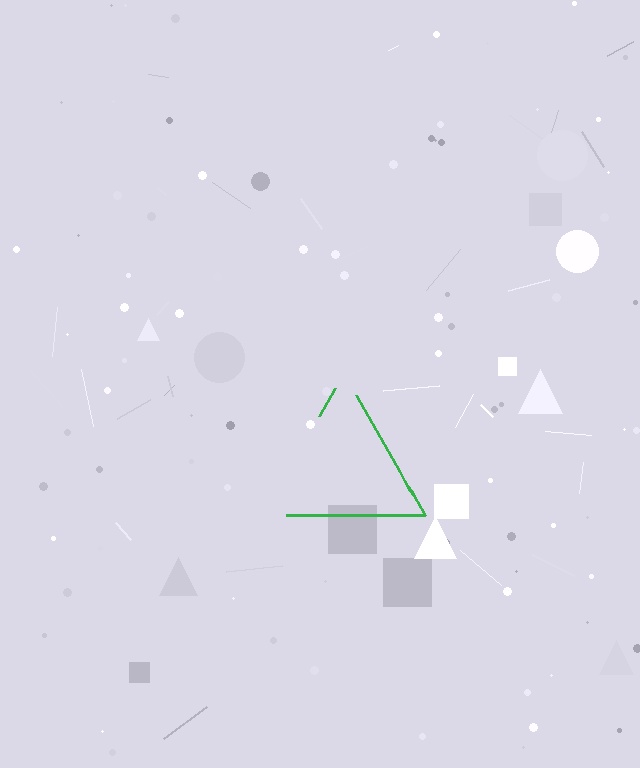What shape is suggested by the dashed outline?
The dashed outline suggests a triangle.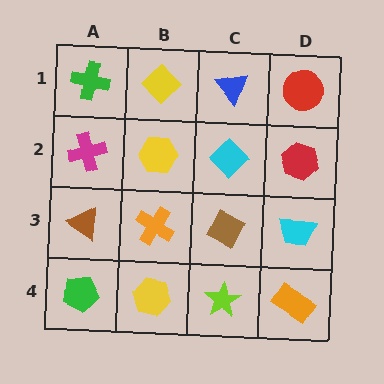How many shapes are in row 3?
4 shapes.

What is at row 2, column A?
A magenta cross.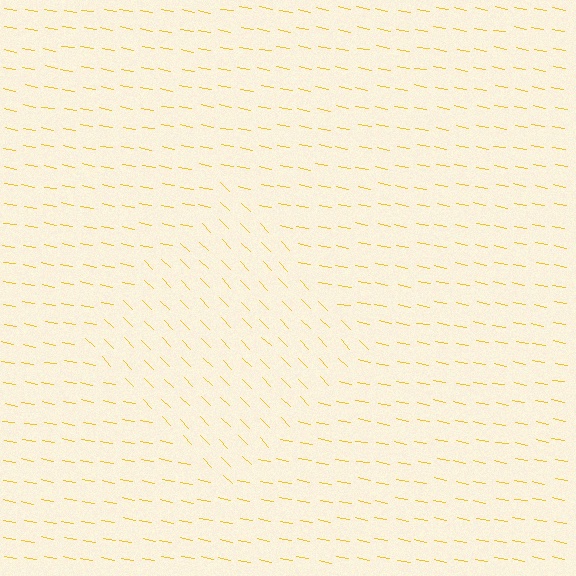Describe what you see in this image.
The image is filled with small yellow line segments. A diamond region in the image has lines oriented differently from the surrounding lines, creating a visible texture boundary.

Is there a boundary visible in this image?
Yes, there is a texture boundary formed by a change in line orientation.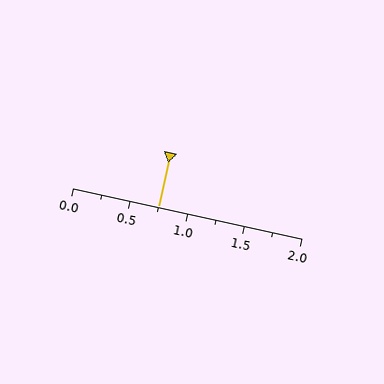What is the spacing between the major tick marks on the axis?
The major ticks are spaced 0.5 apart.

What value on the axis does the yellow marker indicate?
The marker indicates approximately 0.75.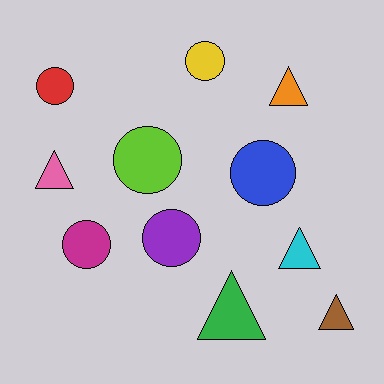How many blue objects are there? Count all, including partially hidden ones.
There is 1 blue object.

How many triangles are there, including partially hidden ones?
There are 5 triangles.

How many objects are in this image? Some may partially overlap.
There are 11 objects.